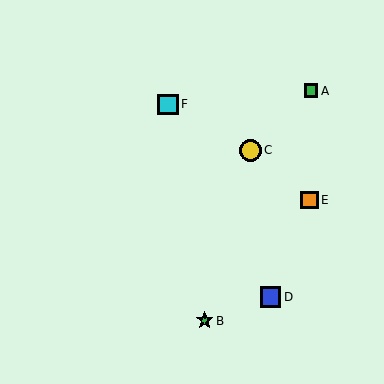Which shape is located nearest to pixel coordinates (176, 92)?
The cyan square (labeled F) at (168, 104) is nearest to that location.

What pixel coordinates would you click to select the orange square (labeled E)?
Click at (309, 200) to select the orange square E.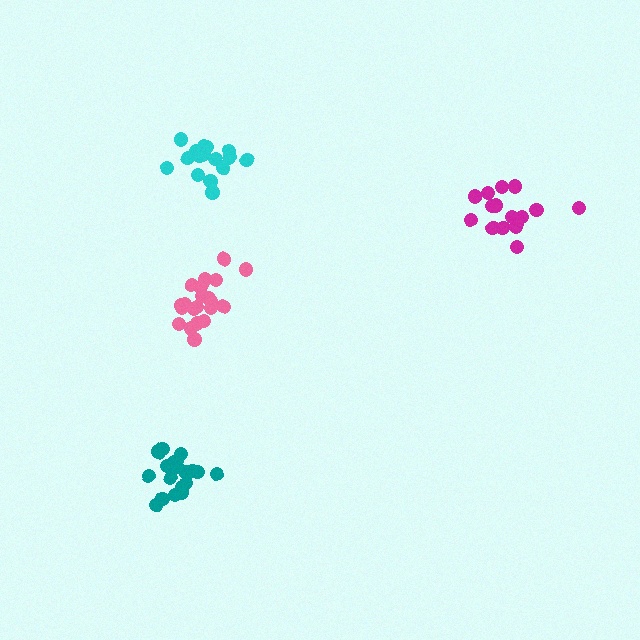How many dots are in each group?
Group 1: 15 dots, Group 2: 17 dots, Group 3: 21 dots, Group 4: 19 dots (72 total).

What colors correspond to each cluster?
The clusters are colored: magenta, cyan, pink, teal.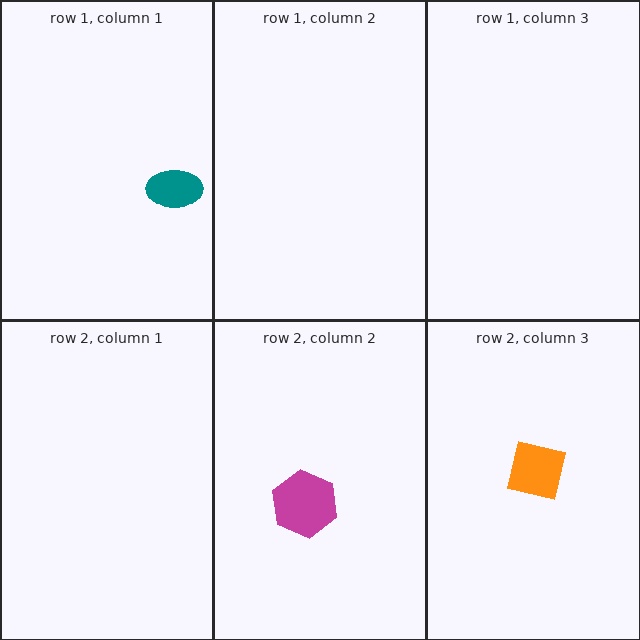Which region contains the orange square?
The row 2, column 3 region.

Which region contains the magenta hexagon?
The row 2, column 2 region.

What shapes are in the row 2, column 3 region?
The orange square.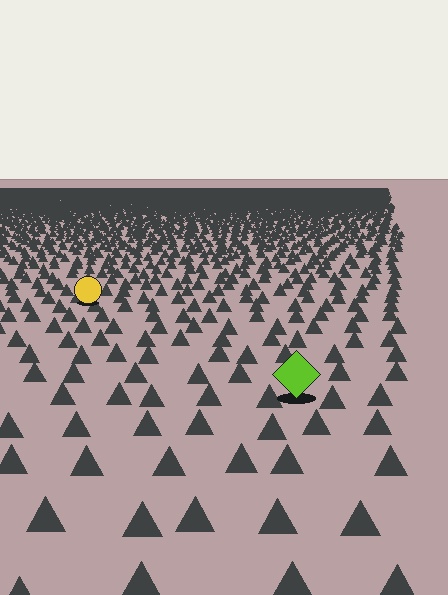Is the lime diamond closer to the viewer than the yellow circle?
Yes. The lime diamond is closer — you can tell from the texture gradient: the ground texture is coarser near it.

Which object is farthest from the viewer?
The yellow circle is farthest from the viewer. It appears smaller and the ground texture around it is denser.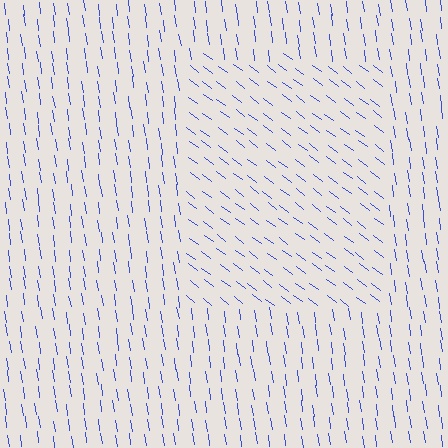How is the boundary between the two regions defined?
The boundary is defined purely by a change in line orientation (approximately 45 degrees difference). All lines are the same color and thickness.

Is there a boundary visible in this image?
Yes, there is a texture boundary formed by a change in line orientation.